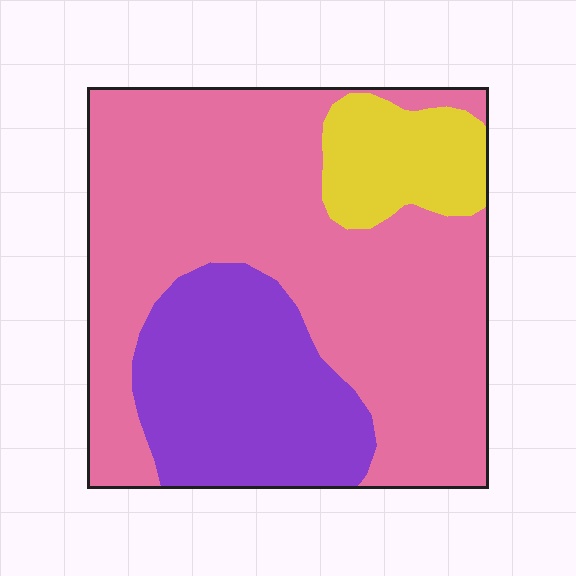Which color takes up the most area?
Pink, at roughly 65%.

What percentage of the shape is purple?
Purple takes up about one quarter (1/4) of the shape.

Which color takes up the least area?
Yellow, at roughly 10%.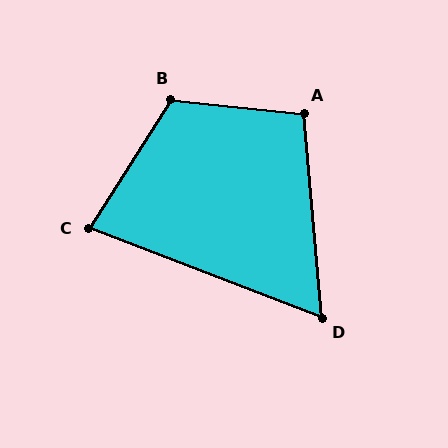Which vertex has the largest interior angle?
B, at approximately 116 degrees.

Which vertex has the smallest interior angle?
D, at approximately 64 degrees.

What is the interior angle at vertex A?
Approximately 102 degrees (obtuse).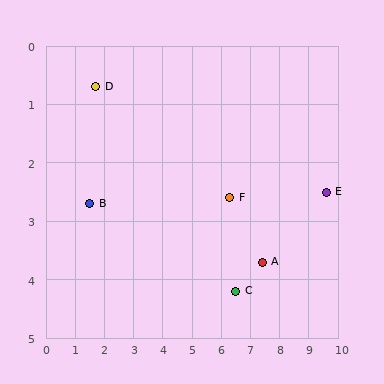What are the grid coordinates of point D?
Point D is at approximately (1.7, 0.7).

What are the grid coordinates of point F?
Point F is at approximately (6.3, 2.6).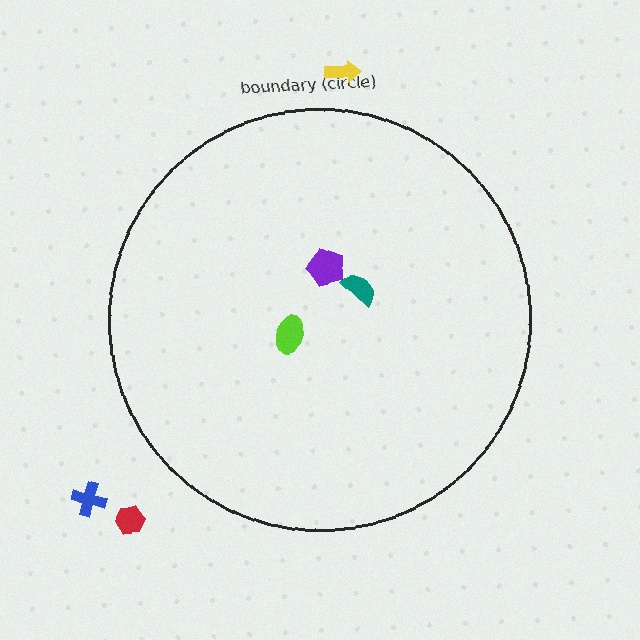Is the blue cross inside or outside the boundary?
Outside.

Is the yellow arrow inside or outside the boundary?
Outside.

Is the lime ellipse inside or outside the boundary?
Inside.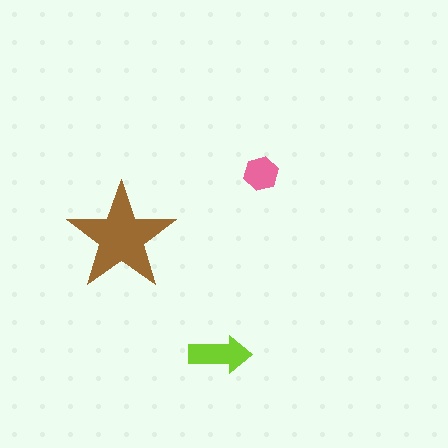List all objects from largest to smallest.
The brown star, the lime arrow, the pink hexagon.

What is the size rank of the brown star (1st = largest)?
1st.